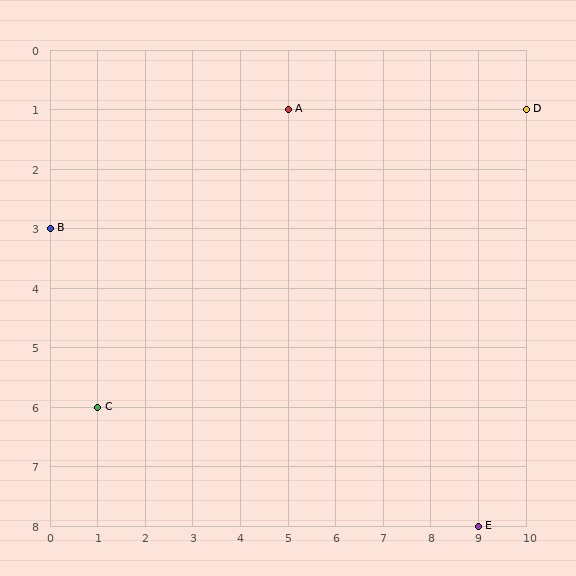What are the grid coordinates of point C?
Point C is at grid coordinates (1, 6).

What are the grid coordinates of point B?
Point B is at grid coordinates (0, 3).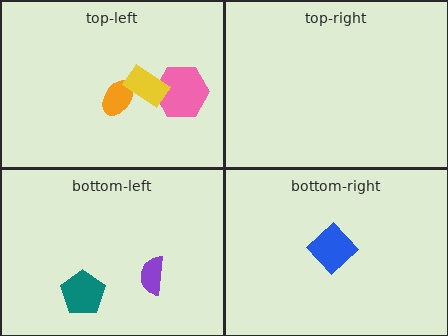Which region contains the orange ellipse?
The top-left region.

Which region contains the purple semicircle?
The bottom-left region.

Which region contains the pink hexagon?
The top-left region.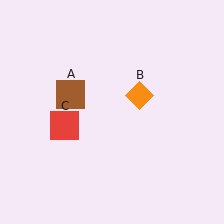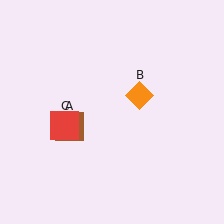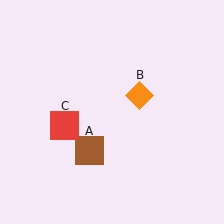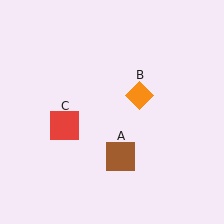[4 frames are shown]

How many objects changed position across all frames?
1 object changed position: brown square (object A).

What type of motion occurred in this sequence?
The brown square (object A) rotated counterclockwise around the center of the scene.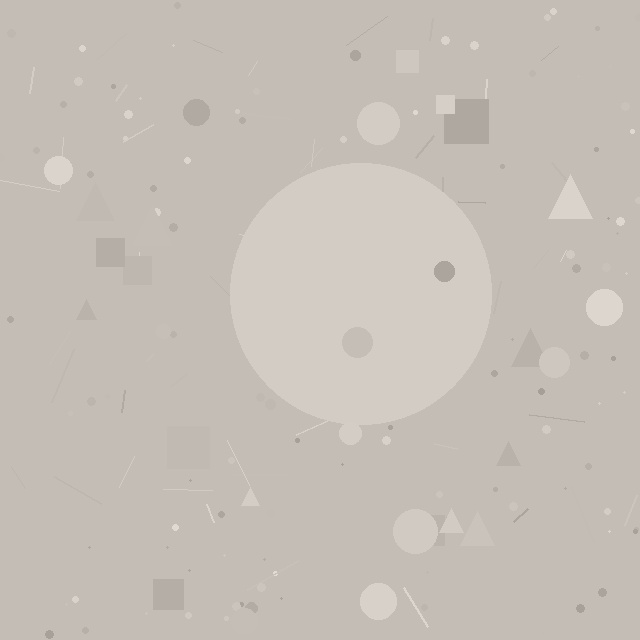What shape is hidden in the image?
A circle is hidden in the image.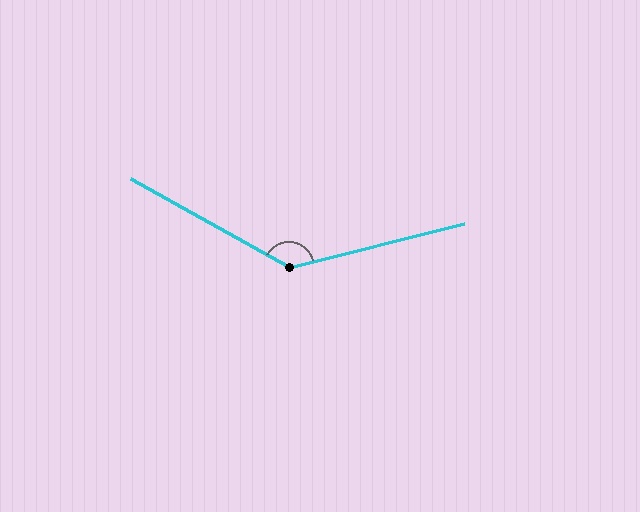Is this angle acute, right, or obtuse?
It is obtuse.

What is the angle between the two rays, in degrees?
Approximately 137 degrees.